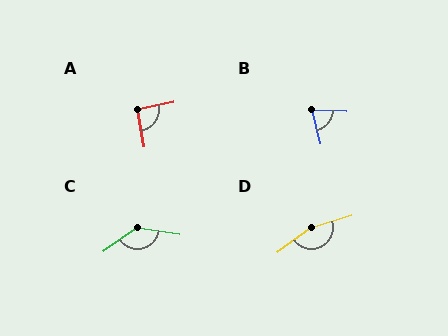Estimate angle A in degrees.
Approximately 91 degrees.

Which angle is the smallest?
B, at approximately 74 degrees.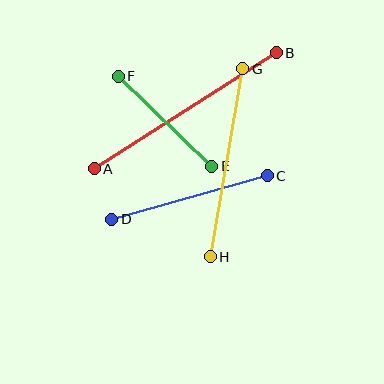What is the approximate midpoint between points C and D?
The midpoint is at approximately (189, 197) pixels.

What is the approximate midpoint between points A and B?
The midpoint is at approximately (185, 111) pixels.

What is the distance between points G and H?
The distance is approximately 191 pixels.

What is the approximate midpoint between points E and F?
The midpoint is at approximately (165, 121) pixels.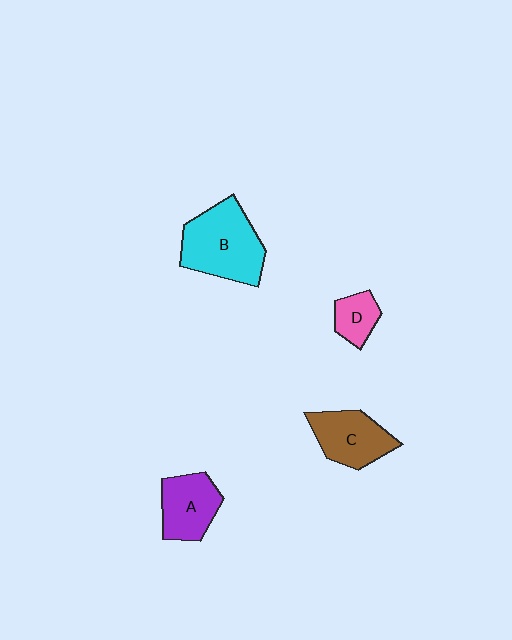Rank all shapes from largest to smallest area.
From largest to smallest: B (cyan), C (brown), A (purple), D (pink).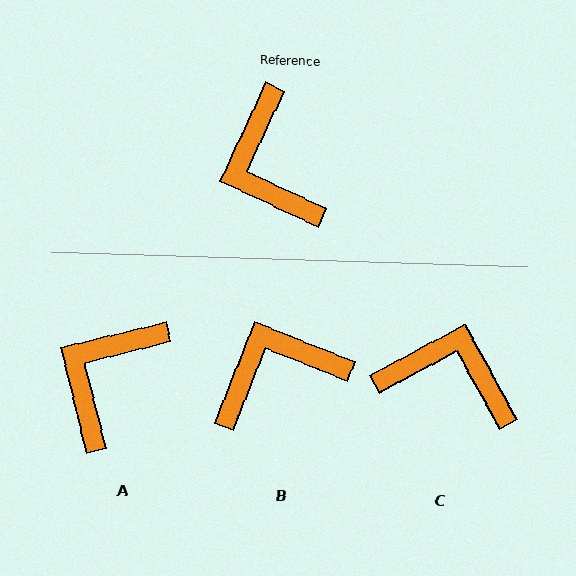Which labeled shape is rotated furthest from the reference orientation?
C, about 127 degrees away.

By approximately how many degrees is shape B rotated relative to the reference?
Approximately 87 degrees clockwise.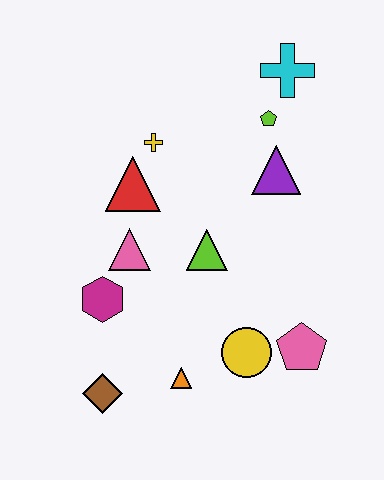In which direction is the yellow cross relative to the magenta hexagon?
The yellow cross is above the magenta hexagon.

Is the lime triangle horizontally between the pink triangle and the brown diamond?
No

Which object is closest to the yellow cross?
The red triangle is closest to the yellow cross.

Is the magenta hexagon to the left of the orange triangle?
Yes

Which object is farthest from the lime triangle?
The cyan cross is farthest from the lime triangle.